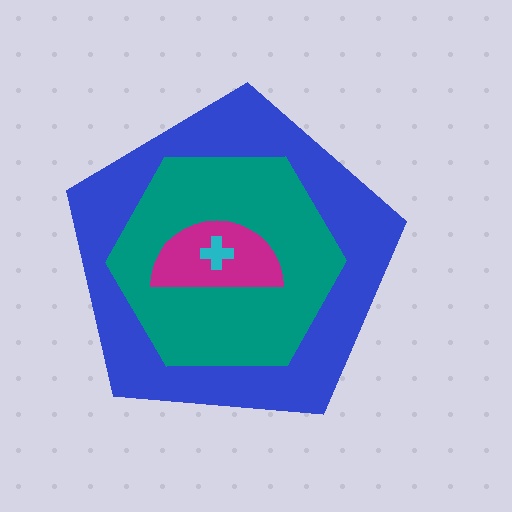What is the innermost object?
The cyan cross.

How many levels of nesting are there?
4.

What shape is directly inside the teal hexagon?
The magenta semicircle.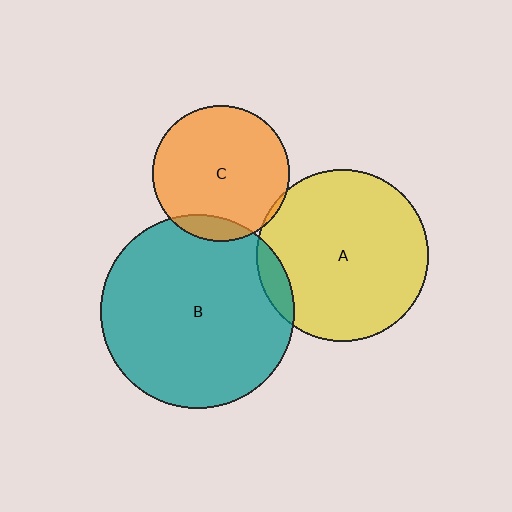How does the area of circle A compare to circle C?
Approximately 1.6 times.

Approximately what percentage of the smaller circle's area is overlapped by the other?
Approximately 5%.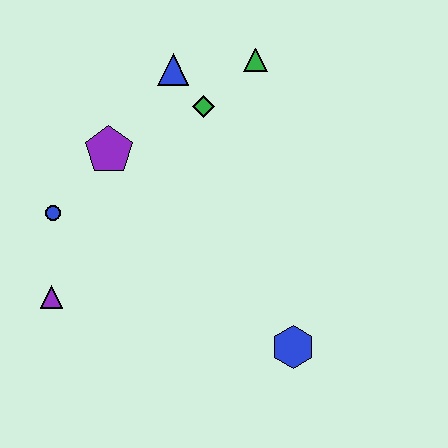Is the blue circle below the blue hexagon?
No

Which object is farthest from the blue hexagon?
The blue triangle is farthest from the blue hexagon.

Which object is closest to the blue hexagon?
The purple triangle is closest to the blue hexagon.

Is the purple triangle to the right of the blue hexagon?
No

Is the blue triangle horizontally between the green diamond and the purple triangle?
Yes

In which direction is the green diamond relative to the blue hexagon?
The green diamond is above the blue hexagon.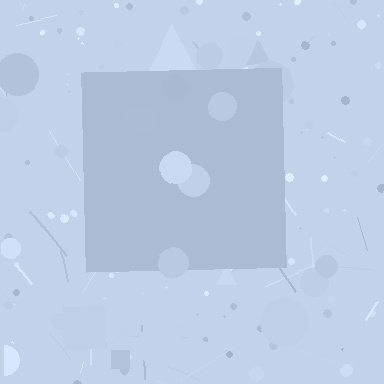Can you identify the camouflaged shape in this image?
The camouflaged shape is a square.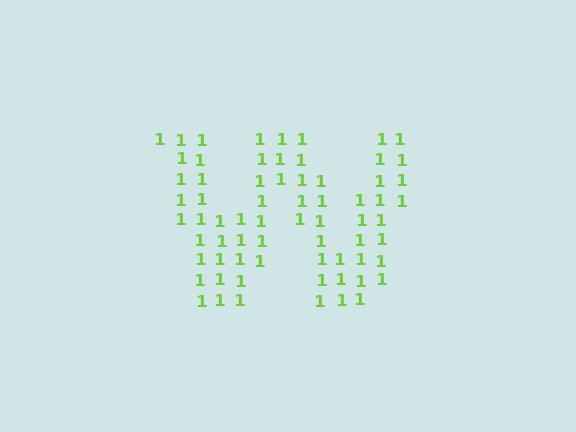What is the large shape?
The large shape is the letter W.